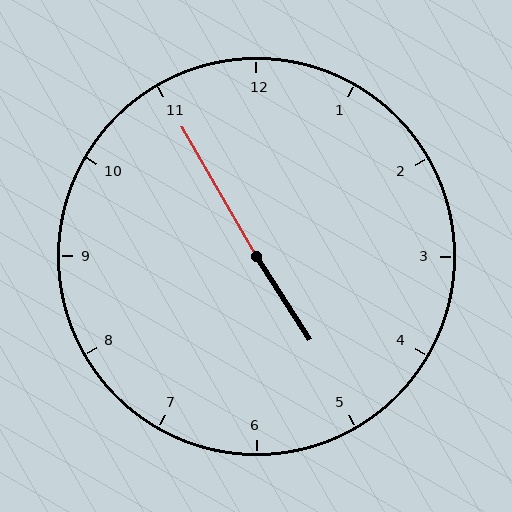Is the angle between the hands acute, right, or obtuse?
It is obtuse.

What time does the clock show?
4:55.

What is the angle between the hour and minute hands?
Approximately 178 degrees.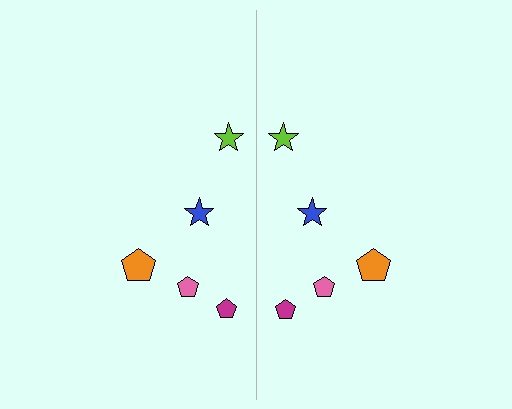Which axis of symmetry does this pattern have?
The pattern has a vertical axis of symmetry running through the center of the image.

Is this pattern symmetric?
Yes, this pattern has bilateral (reflection) symmetry.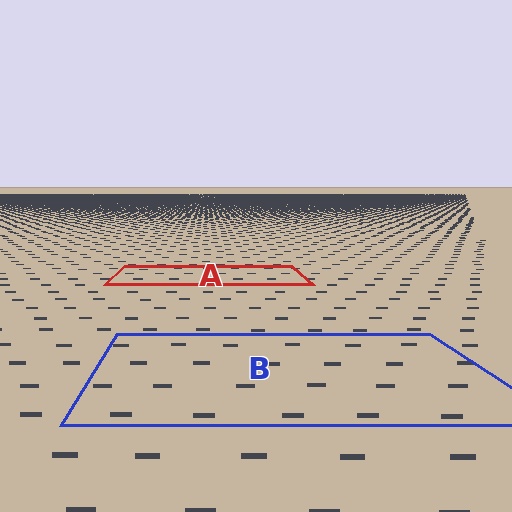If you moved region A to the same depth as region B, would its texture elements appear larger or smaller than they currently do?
They would appear larger. At a closer depth, the same texture elements are projected at a bigger on-screen size.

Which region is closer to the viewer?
Region B is closer. The texture elements there are larger and more spread out.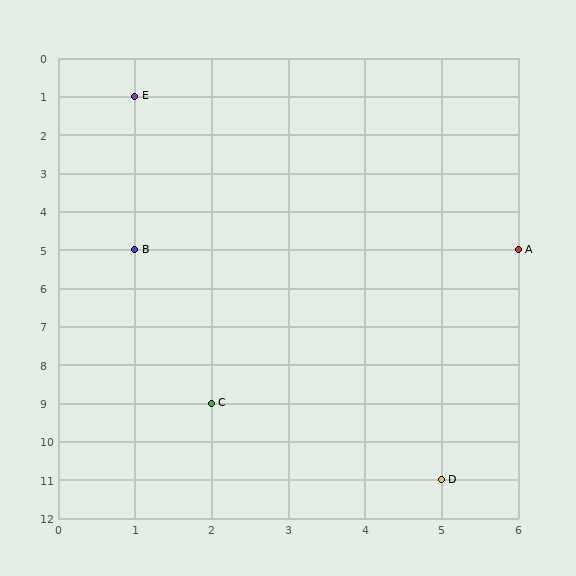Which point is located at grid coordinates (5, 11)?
Point D is at (5, 11).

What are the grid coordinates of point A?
Point A is at grid coordinates (6, 5).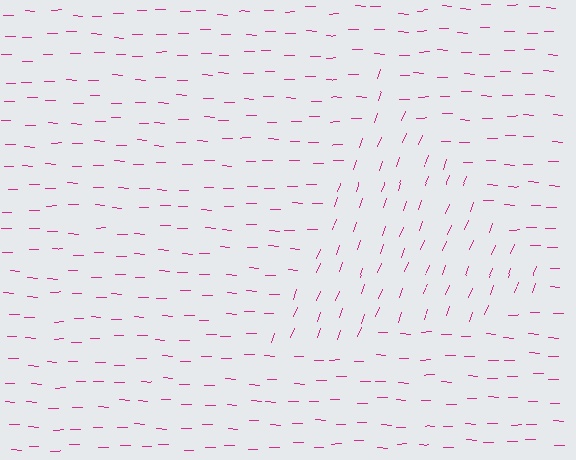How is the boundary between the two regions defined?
The boundary is defined purely by a change in line orientation (approximately 71 degrees difference). All lines are the same color and thickness.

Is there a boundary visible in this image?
Yes, there is a texture boundary formed by a change in line orientation.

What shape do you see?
I see a triangle.